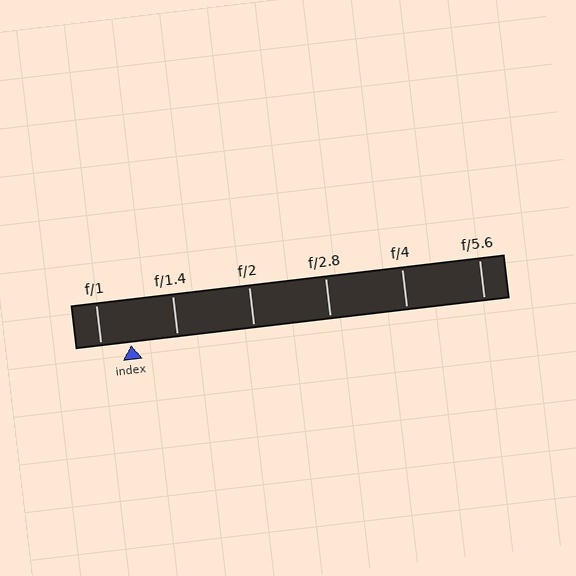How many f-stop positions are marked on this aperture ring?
There are 6 f-stop positions marked.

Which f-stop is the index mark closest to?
The index mark is closest to f/1.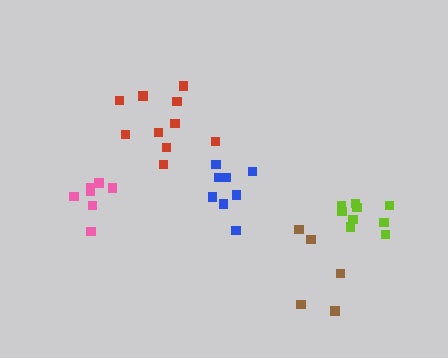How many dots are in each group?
Group 1: 10 dots, Group 2: 8 dots, Group 3: 9 dots, Group 4: 5 dots, Group 5: 7 dots (39 total).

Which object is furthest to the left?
The pink cluster is leftmost.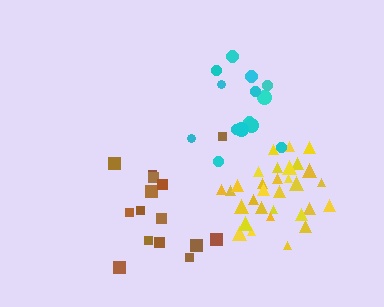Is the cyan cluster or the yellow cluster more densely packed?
Yellow.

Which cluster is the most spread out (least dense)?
Brown.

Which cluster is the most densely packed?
Yellow.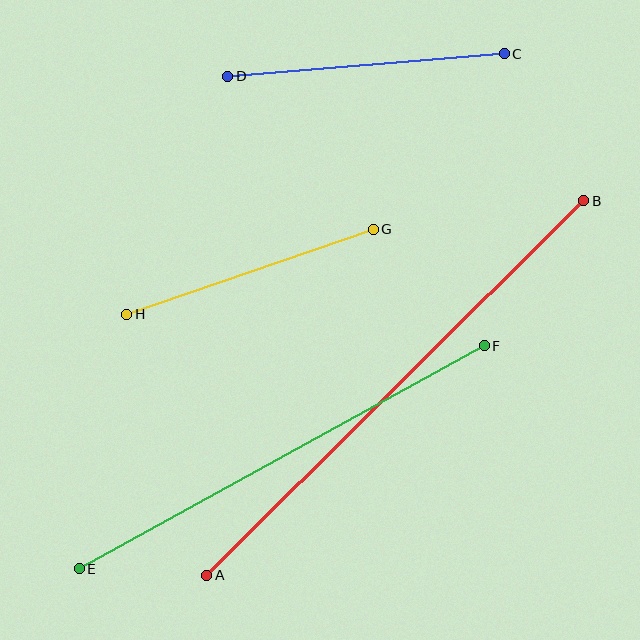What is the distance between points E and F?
The distance is approximately 462 pixels.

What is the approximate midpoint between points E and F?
The midpoint is at approximately (282, 457) pixels.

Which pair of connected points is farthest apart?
Points A and B are farthest apart.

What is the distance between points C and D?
The distance is approximately 277 pixels.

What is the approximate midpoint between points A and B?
The midpoint is at approximately (395, 388) pixels.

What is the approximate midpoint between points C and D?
The midpoint is at approximately (366, 65) pixels.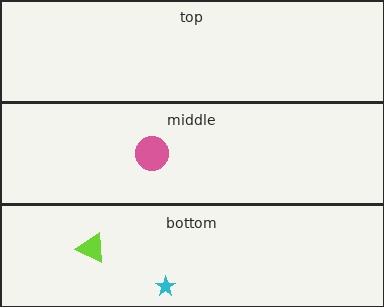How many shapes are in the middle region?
1.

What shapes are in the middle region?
The pink circle.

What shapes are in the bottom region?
The lime triangle, the cyan star.